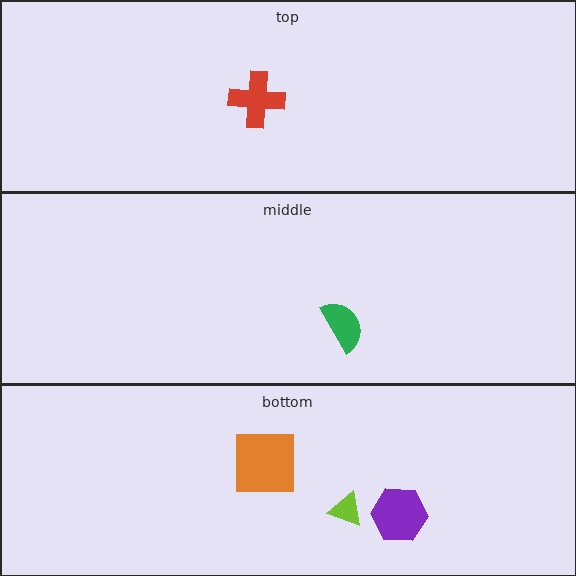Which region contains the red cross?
The top region.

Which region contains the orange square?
The bottom region.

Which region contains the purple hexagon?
The bottom region.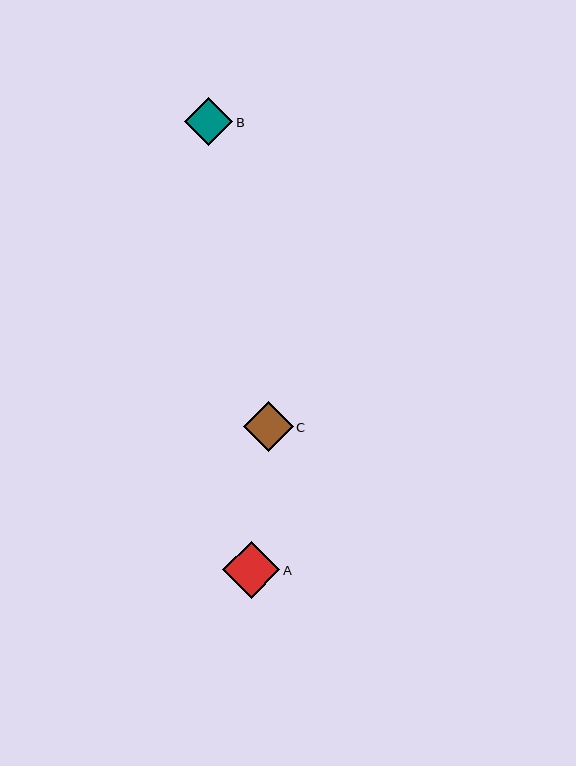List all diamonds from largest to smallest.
From largest to smallest: A, C, B.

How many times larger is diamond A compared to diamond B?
Diamond A is approximately 1.2 times the size of diamond B.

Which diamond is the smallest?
Diamond B is the smallest with a size of approximately 48 pixels.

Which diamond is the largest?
Diamond A is the largest with a size of approximately 57 pixels.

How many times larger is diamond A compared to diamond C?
Diamond A is approximately 1.1 times the size of diamond C.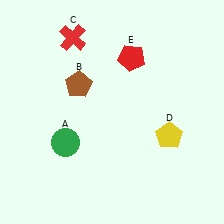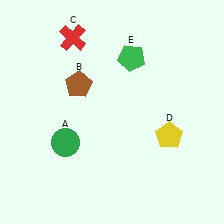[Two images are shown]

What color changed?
The pentagon (E) changed from red in Image 1 to green in Image 2.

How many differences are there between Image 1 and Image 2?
There is 1 difference between the two images.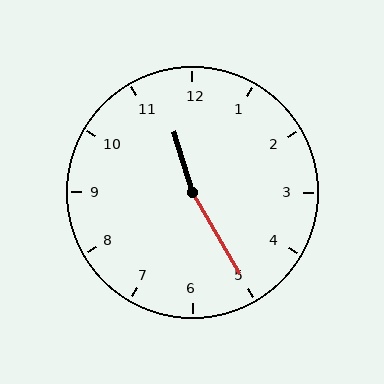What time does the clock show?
11:25.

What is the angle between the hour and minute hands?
Approximately 168 degrees.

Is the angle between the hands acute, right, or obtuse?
It is obtuse.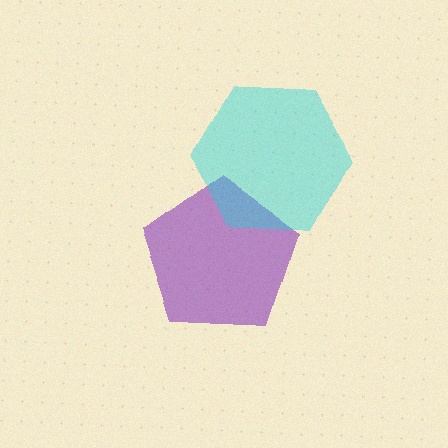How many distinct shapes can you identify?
There are 2 distinct shapes: a purple pentagon, a cyan hexagon.